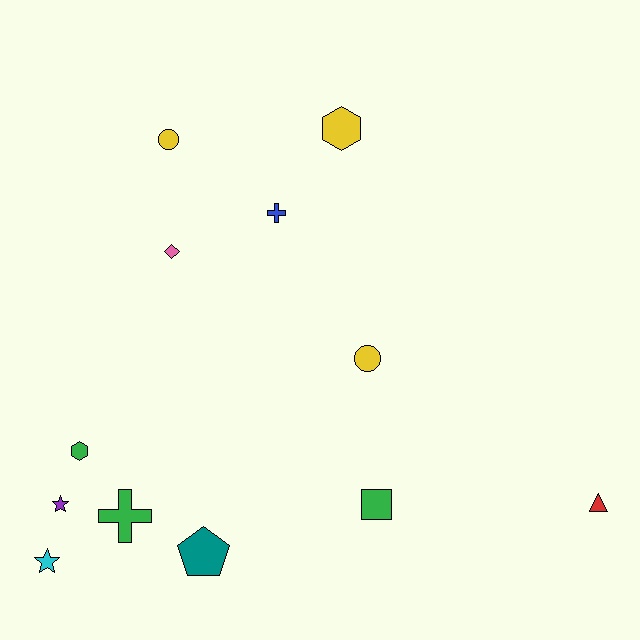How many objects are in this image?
There are 12 objects.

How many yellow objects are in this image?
There are 3 yellow objects.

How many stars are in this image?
There are 2 stars.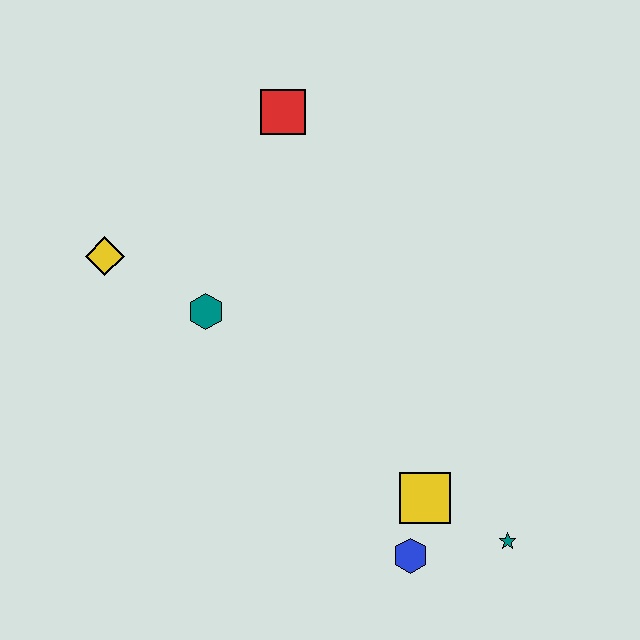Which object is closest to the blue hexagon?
The yellow square is closest to the blue hexagon.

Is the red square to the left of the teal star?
Yes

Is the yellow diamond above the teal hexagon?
Yes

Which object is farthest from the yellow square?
The red square is farthest from the yellow square.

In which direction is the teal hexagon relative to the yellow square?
The teal hexagon is to the left of the yellow square.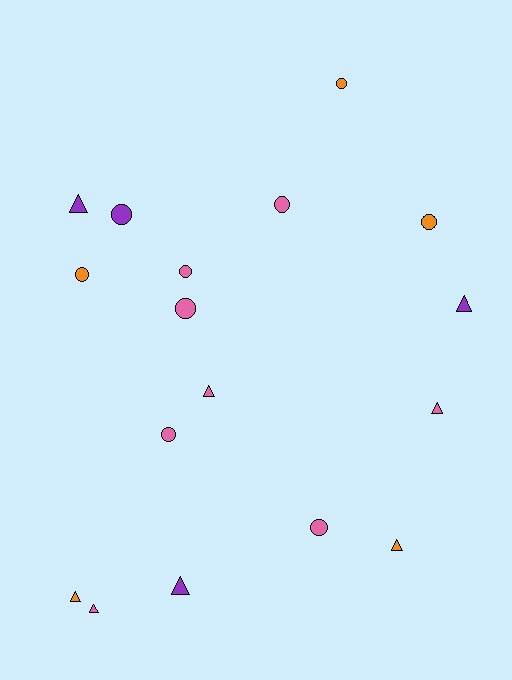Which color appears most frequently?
Pink, with 8 objects.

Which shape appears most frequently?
Circle, with 9 objects.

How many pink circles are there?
There are 5 pink circles.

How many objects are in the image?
There are 17 objects.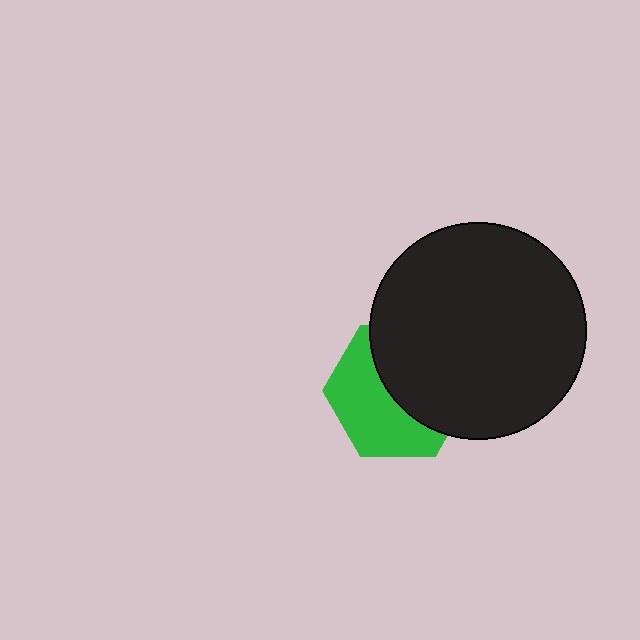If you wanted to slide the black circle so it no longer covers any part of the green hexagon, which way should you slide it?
Slide it toward the upper-right — that is the most direct way to separate the two shapes.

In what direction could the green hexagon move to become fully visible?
The green hexagon could move toward the lower-left. That would shift it out from behind the black circle entirely.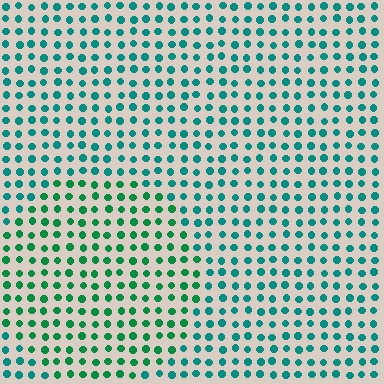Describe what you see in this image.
The image is filled with small teal elements in a uniform arrangement. A circle-shaped region is visible where the elements are tinted to a slightly different hue, forming a subtle color boundary.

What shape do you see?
I see a circle.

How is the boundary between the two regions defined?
The boundary is defined purely by a slight shift in hue (about 29 degrees). Spacing, size, and orientation are identical on both sides.